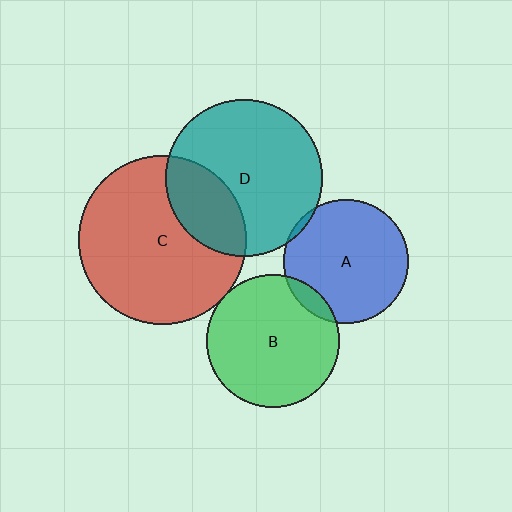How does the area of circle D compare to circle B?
Approximately 1.4 times.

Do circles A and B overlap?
Yes.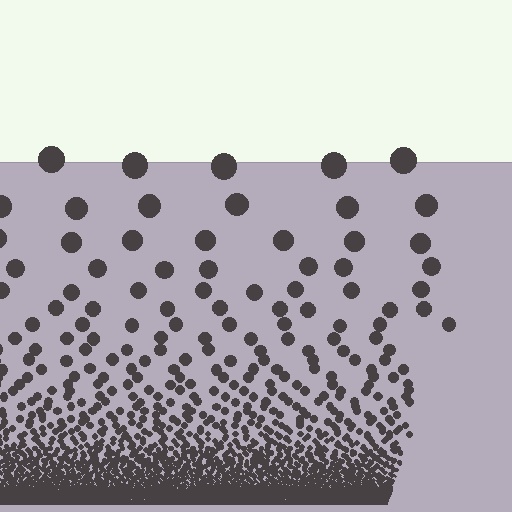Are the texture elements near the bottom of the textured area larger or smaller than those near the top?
Smaller. The gradient is inverted — elements near the bottom are smaller and denser.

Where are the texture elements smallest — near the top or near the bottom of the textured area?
Near the bottom.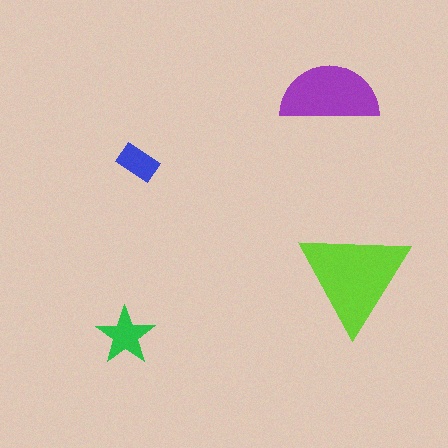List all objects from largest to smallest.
The lime triangle, the purple semicircle, the green star, the blue rectangle.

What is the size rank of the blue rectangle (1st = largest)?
4th.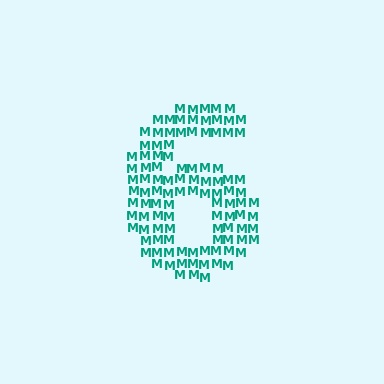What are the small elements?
The small elements are letter M's.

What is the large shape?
The large shape is the digit 6.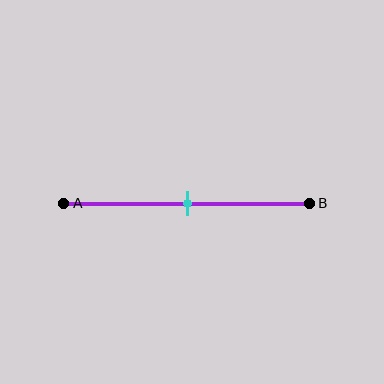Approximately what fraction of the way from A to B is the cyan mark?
The cyan mark is approximately 50% of the way from A to B.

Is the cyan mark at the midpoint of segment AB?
Yes, the mark is approximately at the midpoint.